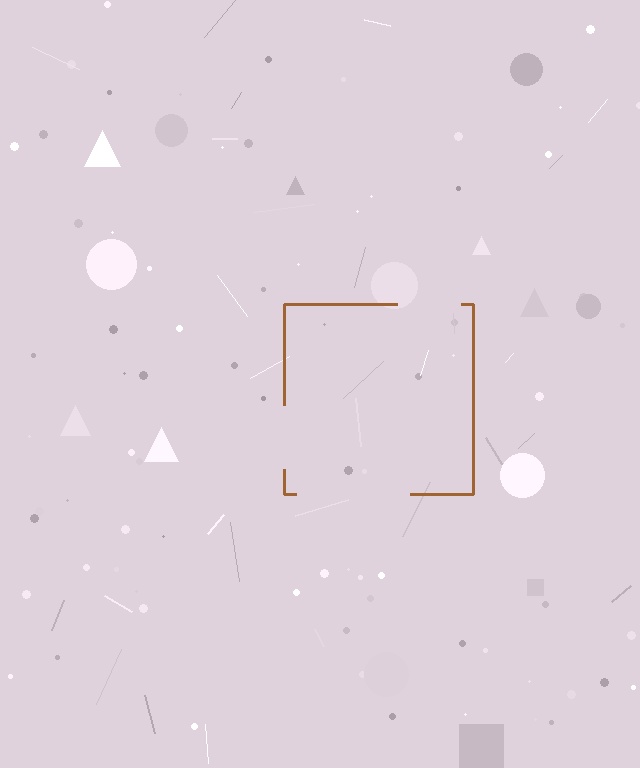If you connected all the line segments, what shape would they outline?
They would outline a square.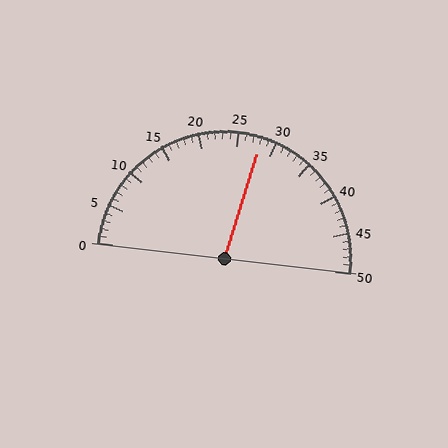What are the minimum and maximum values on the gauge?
The gauge ranges from 0 to 50.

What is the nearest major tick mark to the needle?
The nearest major tick mark is 30.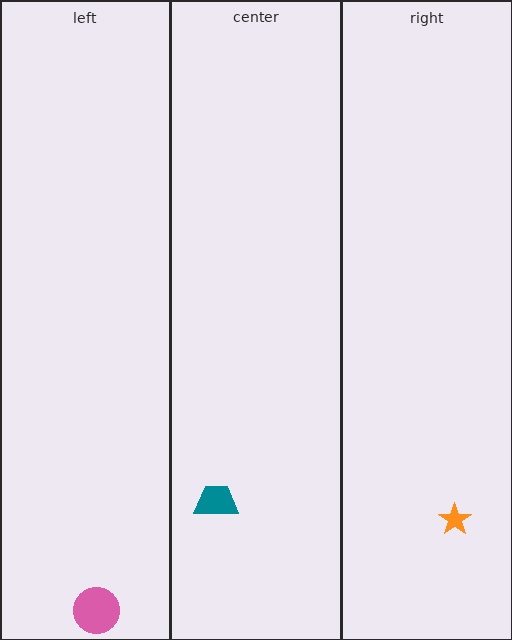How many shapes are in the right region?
1.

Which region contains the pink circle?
The left region.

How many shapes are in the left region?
1.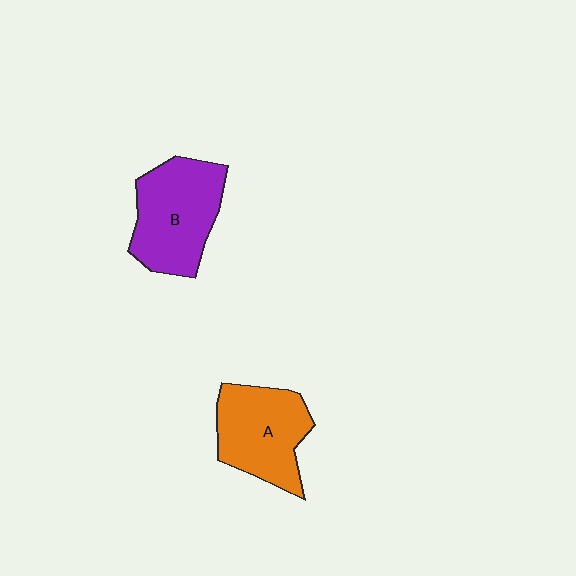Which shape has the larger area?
Shape B (purple).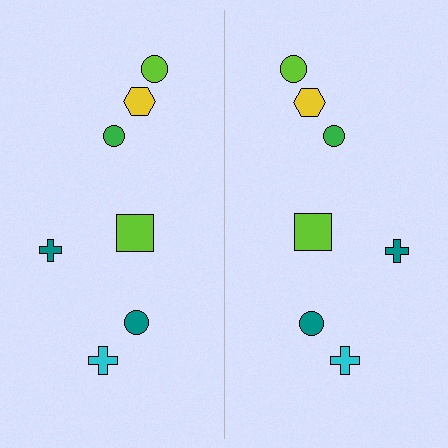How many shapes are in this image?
There are 14 shapes in this image.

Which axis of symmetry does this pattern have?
The pattern has a vertical axis of symmetry running through the center of the image.